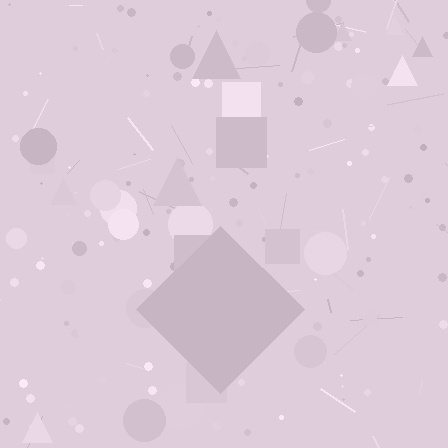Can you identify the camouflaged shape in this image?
The camouflaged shape is a diamond.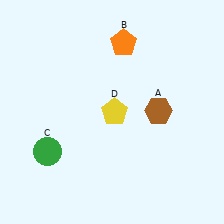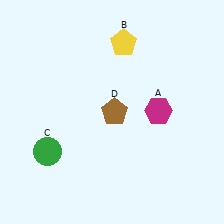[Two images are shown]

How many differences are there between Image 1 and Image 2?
There are 3 differences between the two images.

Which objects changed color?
A changed from brown to magenta. B changed from orange to yellow. D changed from yellow to brown.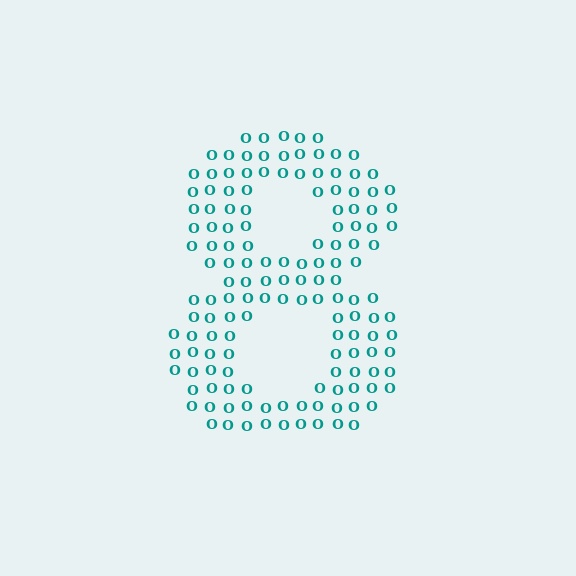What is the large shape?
The large shape is the digit 8.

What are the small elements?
The small elements are letter O's.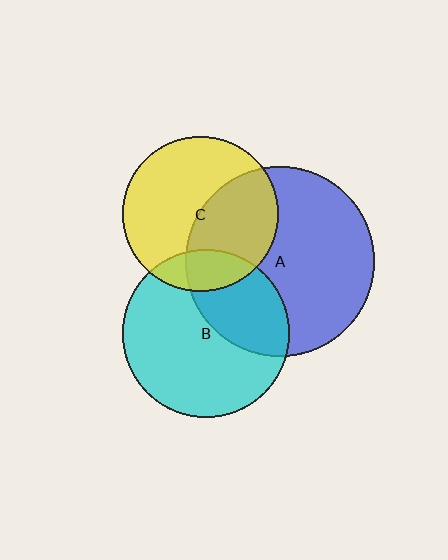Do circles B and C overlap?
Yes.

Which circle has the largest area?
Circle A (blue).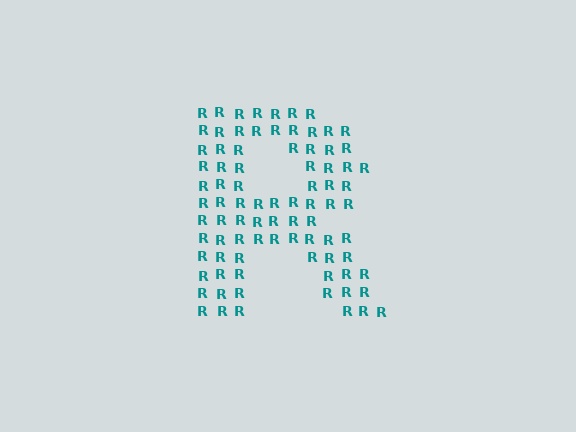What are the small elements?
The small elements are letter R's.